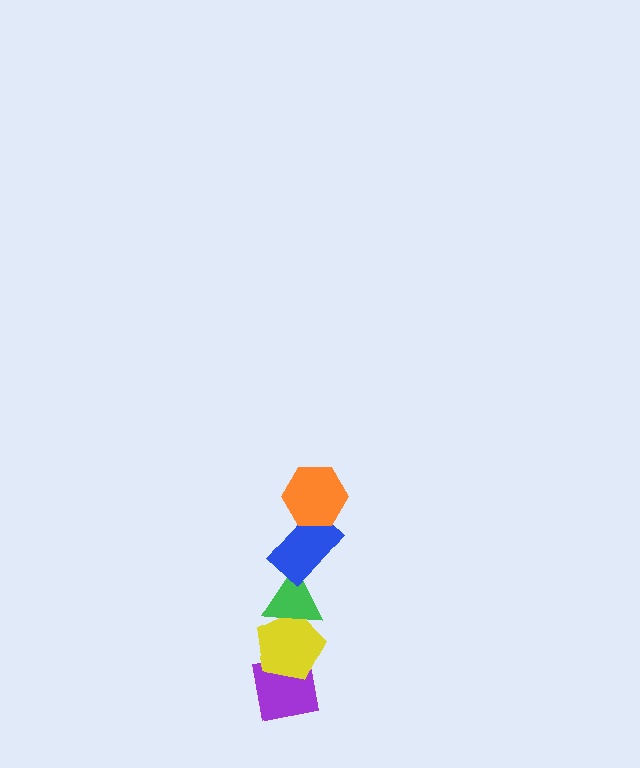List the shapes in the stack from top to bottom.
From top to bottom: the orange hexagon, the blue rectangle, the green triangle, the yellow pentagon, the purple square.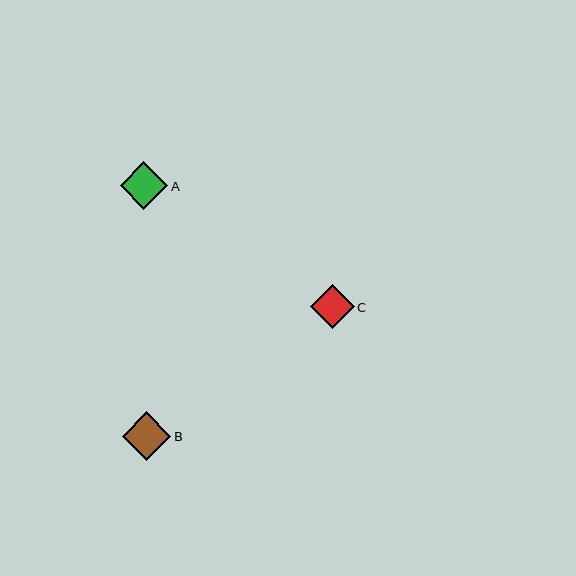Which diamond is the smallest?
Diamond C is the smallest with a size of approximately 44 pixels.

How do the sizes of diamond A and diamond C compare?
Diamond A and diamond C are approximately the same size.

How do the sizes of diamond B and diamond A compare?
Diamond B and diamond A are approximately the same size.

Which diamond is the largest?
Diamond B is the largest with a size of approximately 48 pixels.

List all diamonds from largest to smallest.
From largest to smallest: B, A, C.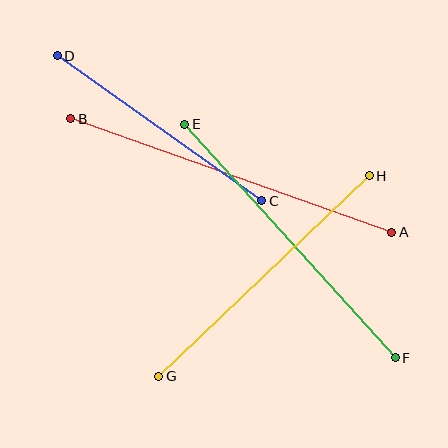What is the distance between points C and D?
The distance is approximately 251 pixels.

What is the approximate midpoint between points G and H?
The midpoint is at approximately (264, 276) pixels.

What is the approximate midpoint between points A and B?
The midpoint is at approximately (231, 175) pixels.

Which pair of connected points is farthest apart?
Points A and B are farthest apart.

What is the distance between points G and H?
The distance is approximately 291 pixels.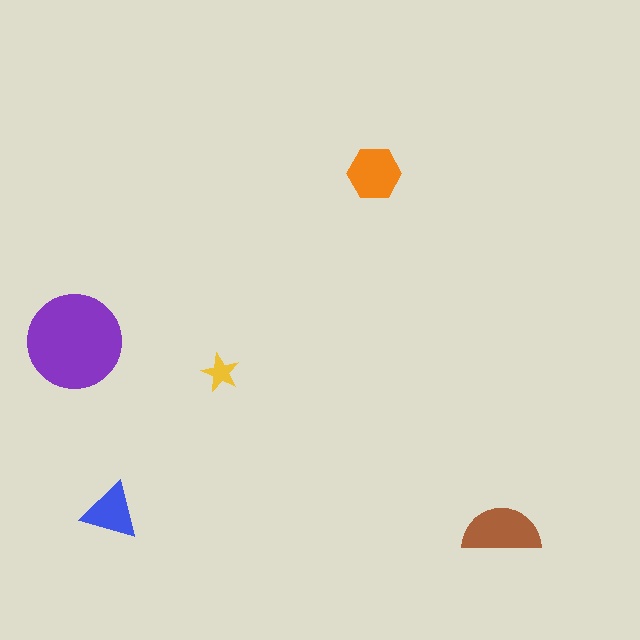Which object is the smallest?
The yellow star.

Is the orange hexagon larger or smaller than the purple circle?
Smaller.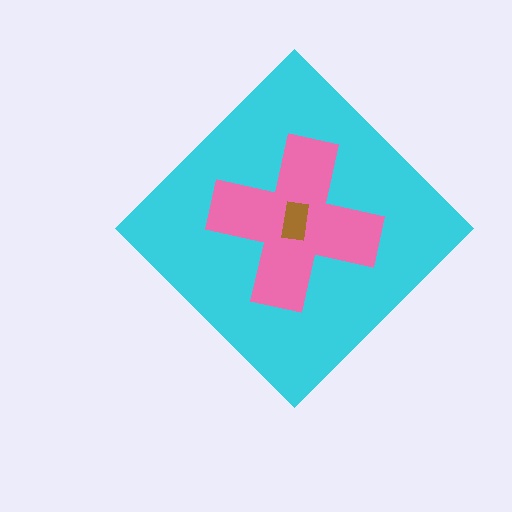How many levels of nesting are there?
3.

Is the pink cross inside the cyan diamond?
Yes.